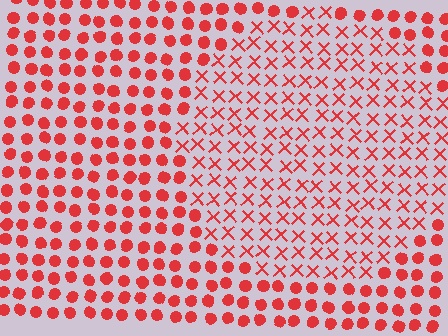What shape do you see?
I see a circle.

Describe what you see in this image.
The image is filled with small red elements arranged in a uniform grid. A circle-shaped region contains X marks, while the surrounding area contains circles. The boundary is defined purely by the change in element shape.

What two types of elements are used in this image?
The image uses X marks inside the circle region and circles outside it.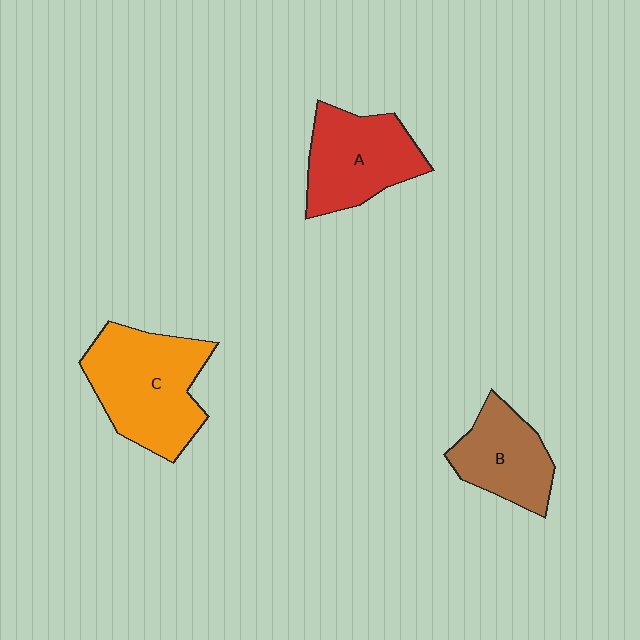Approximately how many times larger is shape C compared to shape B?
Approximately 1.6 times.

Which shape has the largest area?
Shape C (orange).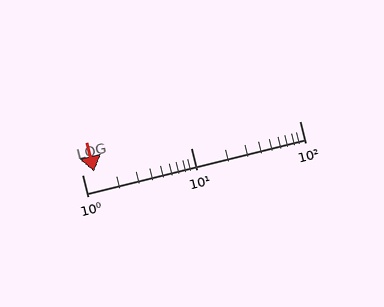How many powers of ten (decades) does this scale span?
The scale spans 2 decades, from 1 to 100.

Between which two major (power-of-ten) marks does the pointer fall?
The pointer is between 1 and 10.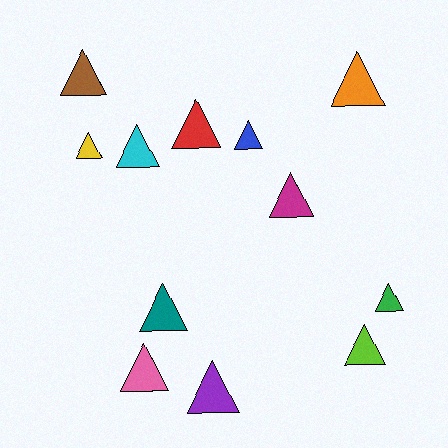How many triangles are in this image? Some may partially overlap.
There are 12 triangles.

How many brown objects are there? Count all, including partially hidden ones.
There is 1 brown object.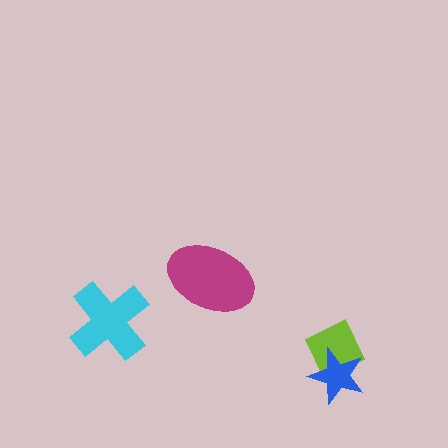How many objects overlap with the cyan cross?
0 objects overlap with the cyan cross.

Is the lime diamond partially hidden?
Yes, it is partially covered by another shape.